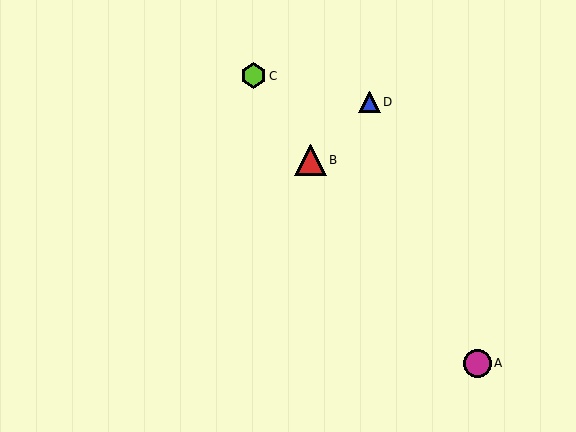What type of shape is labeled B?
Shape B is a red triangle.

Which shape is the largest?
The red triangle (labeled B) is the largest.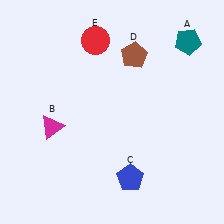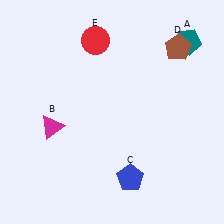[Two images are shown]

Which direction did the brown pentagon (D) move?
The brown pentagon (D) moved right.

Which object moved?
The brown pentagon (D) moved right.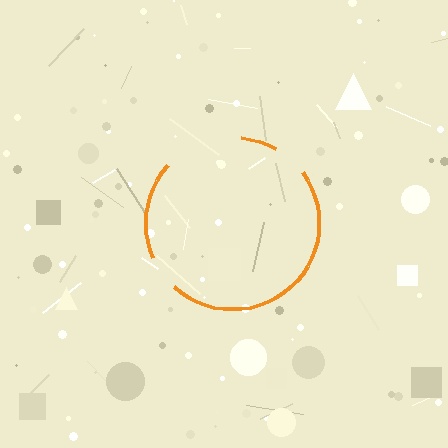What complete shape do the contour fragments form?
The contour fragments form a circle.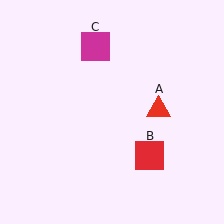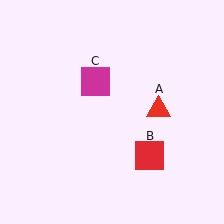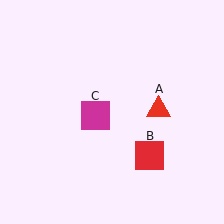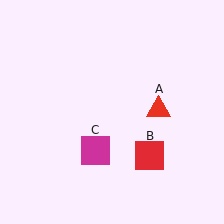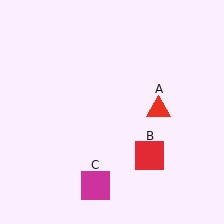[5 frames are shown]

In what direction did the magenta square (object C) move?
The magenta square (object C) moved down.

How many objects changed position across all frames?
1 object changed position: magenta square (object C).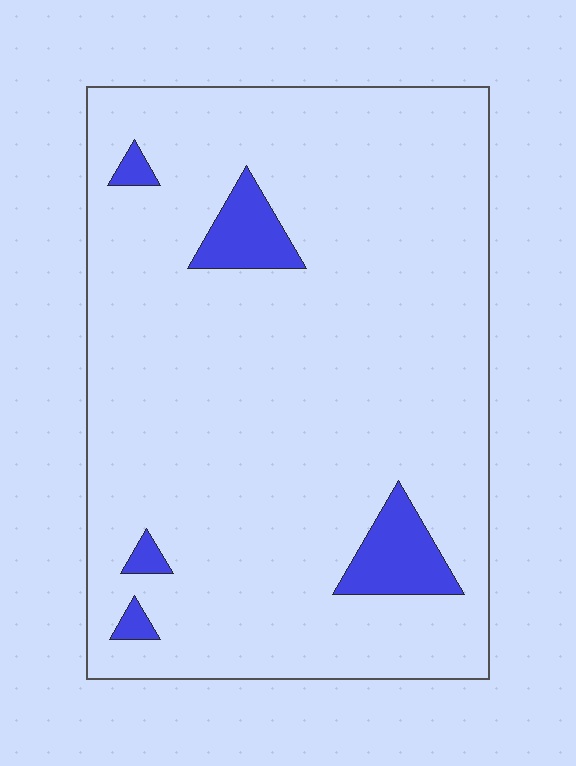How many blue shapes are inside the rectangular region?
5.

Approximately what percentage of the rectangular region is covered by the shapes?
Approximately 5%.